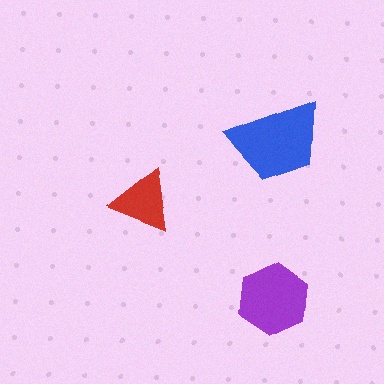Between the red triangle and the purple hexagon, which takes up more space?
The purple hexagon.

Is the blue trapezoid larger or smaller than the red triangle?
Larger.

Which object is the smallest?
The red triangle.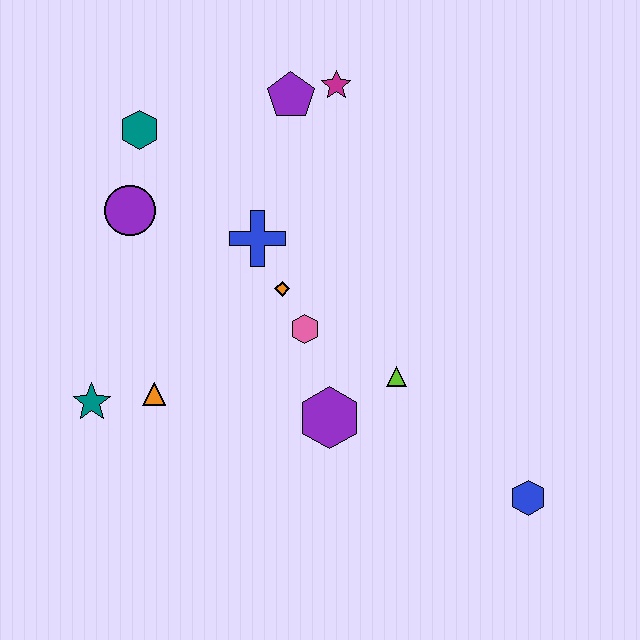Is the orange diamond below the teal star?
No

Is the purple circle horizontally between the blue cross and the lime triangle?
No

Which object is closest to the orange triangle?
The teal star is closest to the orange triangle.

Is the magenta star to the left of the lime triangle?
Yes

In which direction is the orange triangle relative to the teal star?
The orange triangle is to the right of the teal star.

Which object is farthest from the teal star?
The blue hexagon is farthest from the teal star.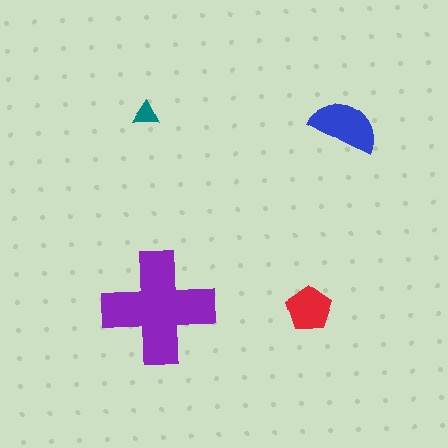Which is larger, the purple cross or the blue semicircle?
The purple cross.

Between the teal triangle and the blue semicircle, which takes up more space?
The blue semicircle.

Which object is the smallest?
The teal triangle.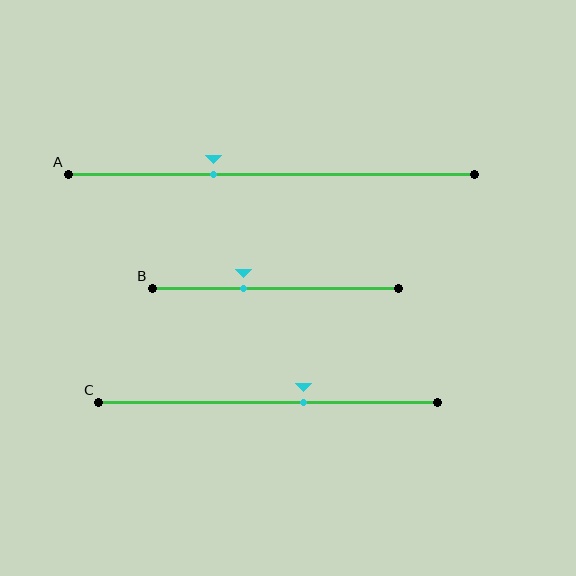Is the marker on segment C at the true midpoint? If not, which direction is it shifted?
No, the marker on segment C is shifted to the right by about 10% of the segment length.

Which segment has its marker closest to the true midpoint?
Segment C has its marker closest to the true midpoint.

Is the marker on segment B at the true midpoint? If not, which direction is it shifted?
No, the marker on segment B is shifted to the left by about 13% of the segment length.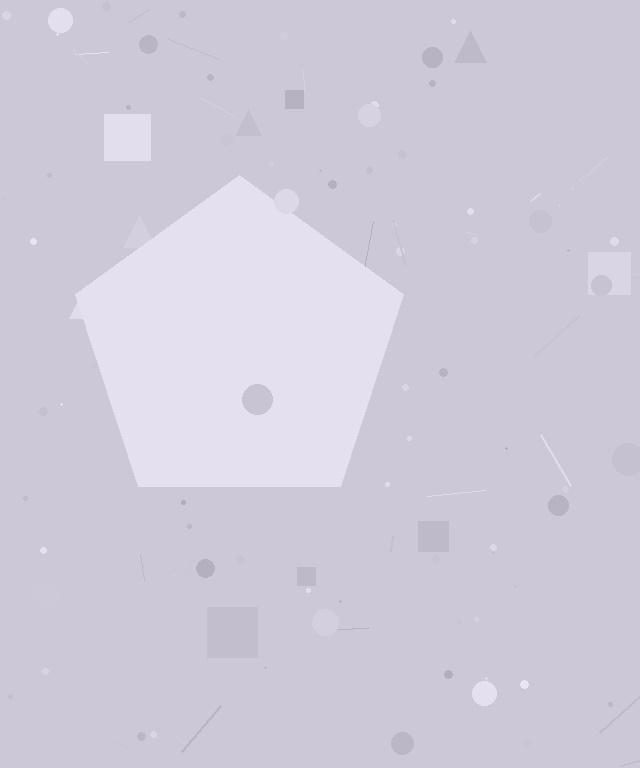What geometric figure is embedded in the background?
A pentagon is embedded in the background.